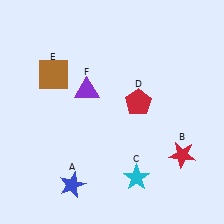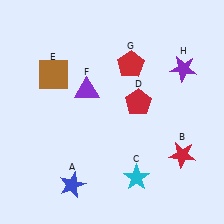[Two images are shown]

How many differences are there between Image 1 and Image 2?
There are 2 differences between the two images.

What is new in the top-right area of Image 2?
A purple star (H) was added in the top-right area of Image 2.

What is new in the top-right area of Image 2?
A red pentagon (G) was added in the top-right area of Image 2.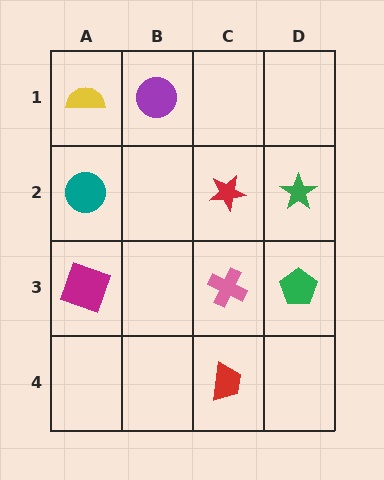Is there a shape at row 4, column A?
No, that cell is empty.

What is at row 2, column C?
A red star.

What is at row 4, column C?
A red trapezoid.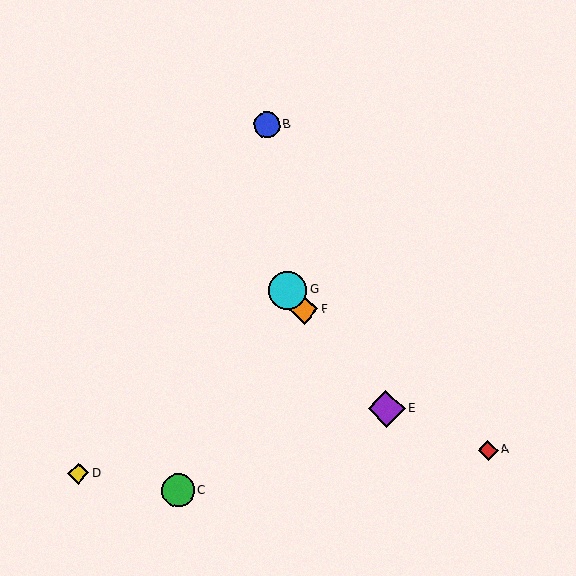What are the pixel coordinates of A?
Object A is at (488, 450).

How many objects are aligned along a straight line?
3 objects (E, F, G) are aligned along a straight line.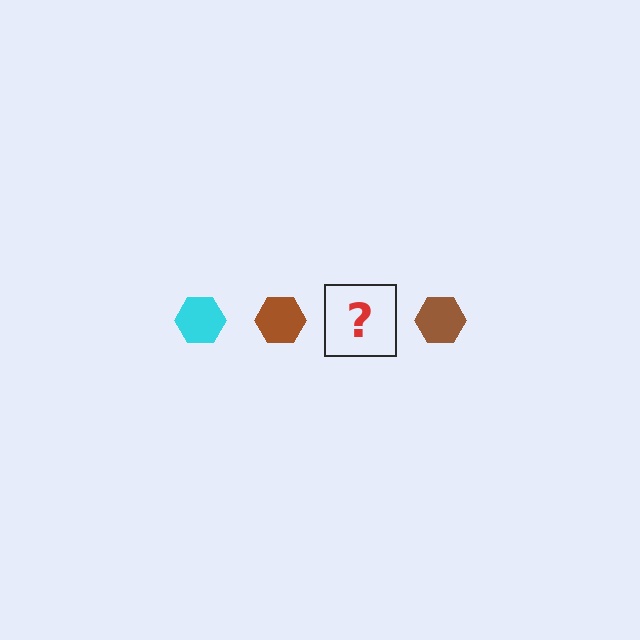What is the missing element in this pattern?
The missing element is a cyan hexagon.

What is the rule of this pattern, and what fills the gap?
The rule is that the pattern cycles through cyan, brown hexagons. The gap should be filled with a cyan hexagon.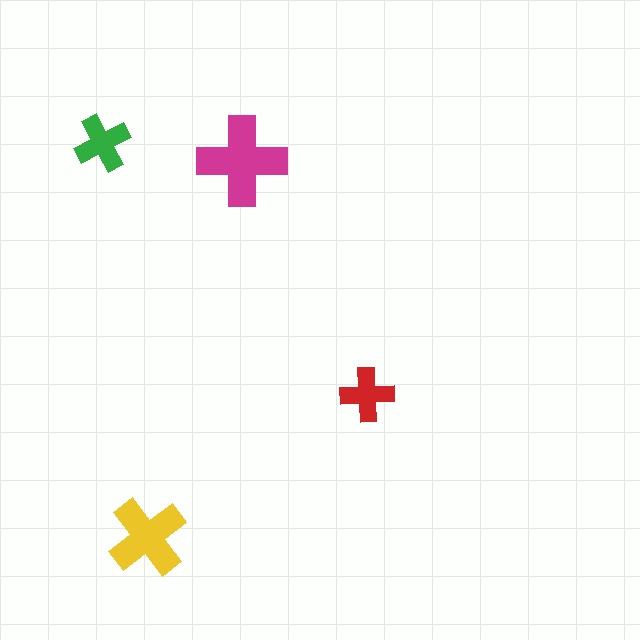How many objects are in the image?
There are 4 objects in the image.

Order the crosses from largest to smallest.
the magenta one, the yellow one, the green one, the red one.